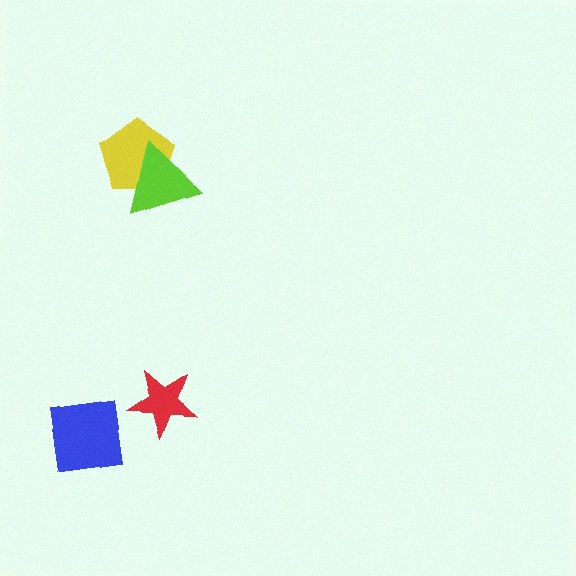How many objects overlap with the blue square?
0 objects overlap with the blue square.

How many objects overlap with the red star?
0 objects overlap with the red star.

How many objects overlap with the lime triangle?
1 object overlaps with the lime triangle.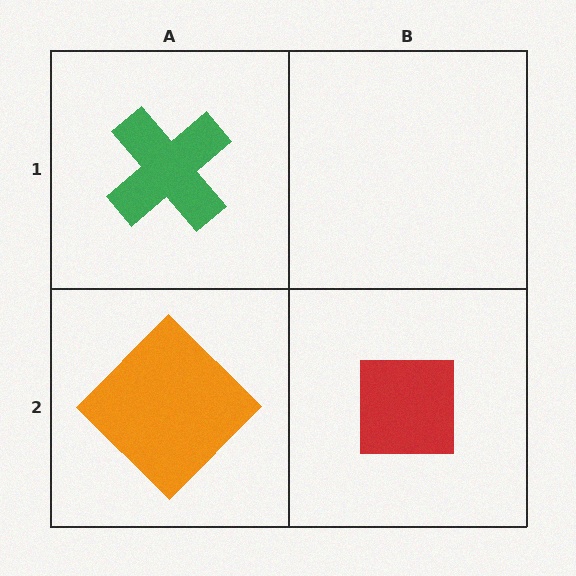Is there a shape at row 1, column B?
No, that cell is empty.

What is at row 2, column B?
A red square.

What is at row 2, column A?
An orange diamond.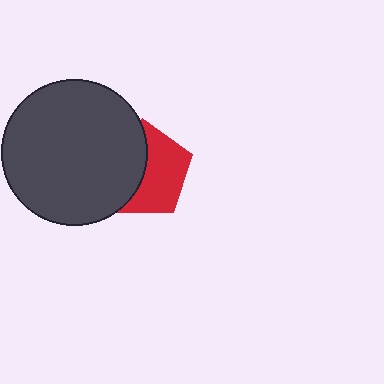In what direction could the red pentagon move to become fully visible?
The red pentagon could move right. That would shift it out from behind the dark gray circle entirely.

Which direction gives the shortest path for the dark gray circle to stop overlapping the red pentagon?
Moving left gives the shortest separation.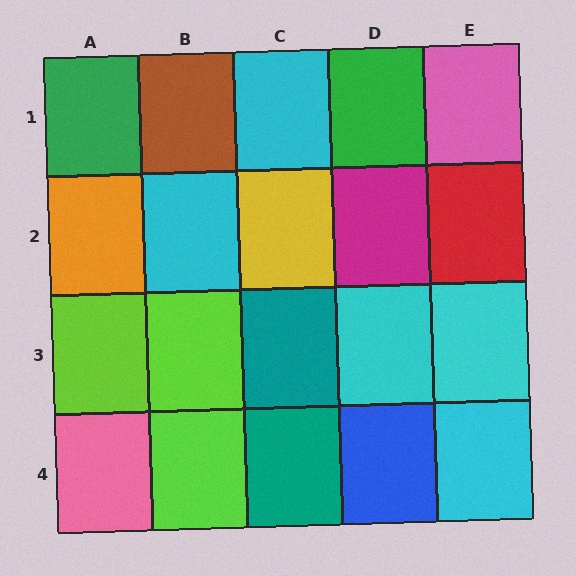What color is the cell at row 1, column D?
Green.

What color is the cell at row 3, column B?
Lime.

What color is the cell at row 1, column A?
Green.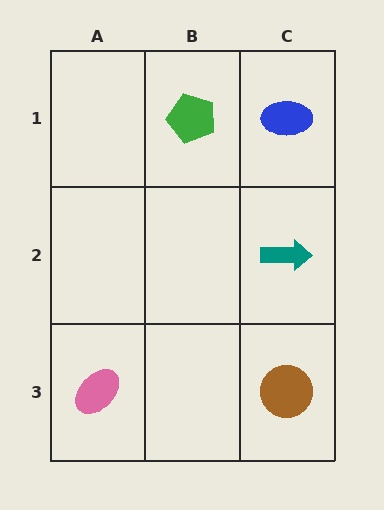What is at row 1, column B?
A green pentagon.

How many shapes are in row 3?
2 shapes.